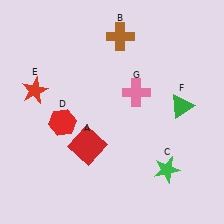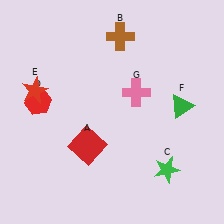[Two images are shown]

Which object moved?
The red hexagon (D) moved left.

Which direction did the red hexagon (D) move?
The red hexagon (D) moved left.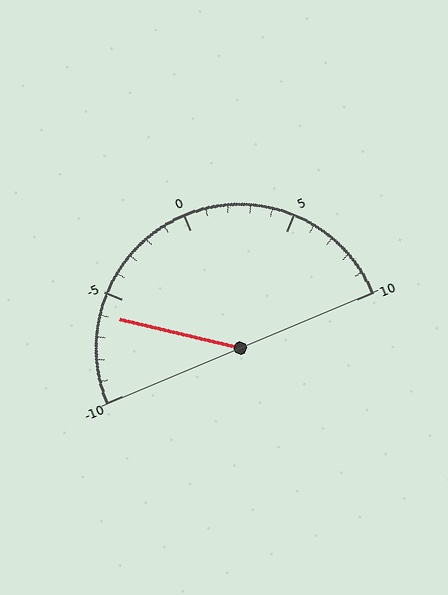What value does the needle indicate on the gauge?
The needle indicates approximately -6.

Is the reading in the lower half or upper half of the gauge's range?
The reading is in the lower half of the range (-10 to 10).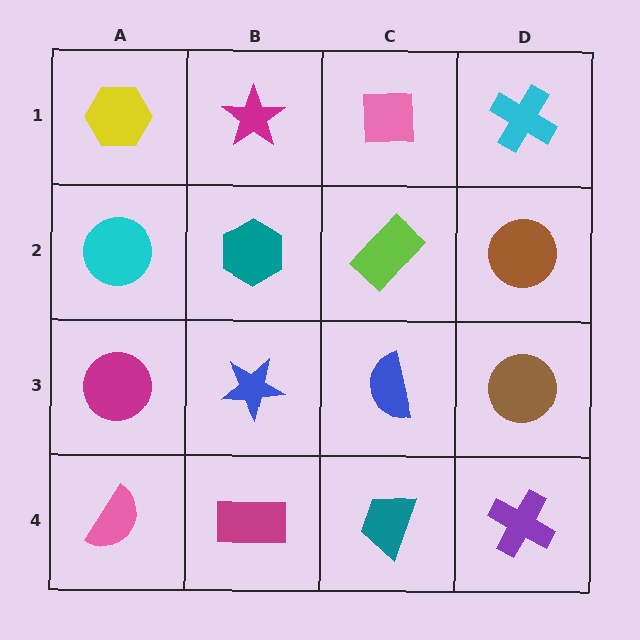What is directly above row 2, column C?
A pink square.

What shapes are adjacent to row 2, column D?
A cyan cross (row 1, column D), a brown circle (row 3, column D), a lime rectangle (row 2, column C).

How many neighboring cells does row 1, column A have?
2.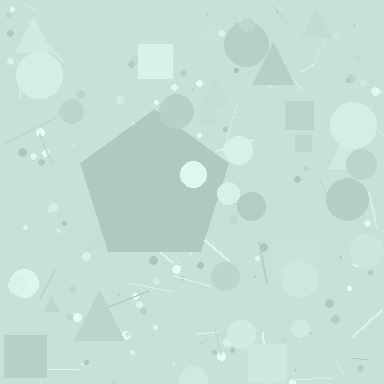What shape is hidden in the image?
A pentagon is hidden in the image.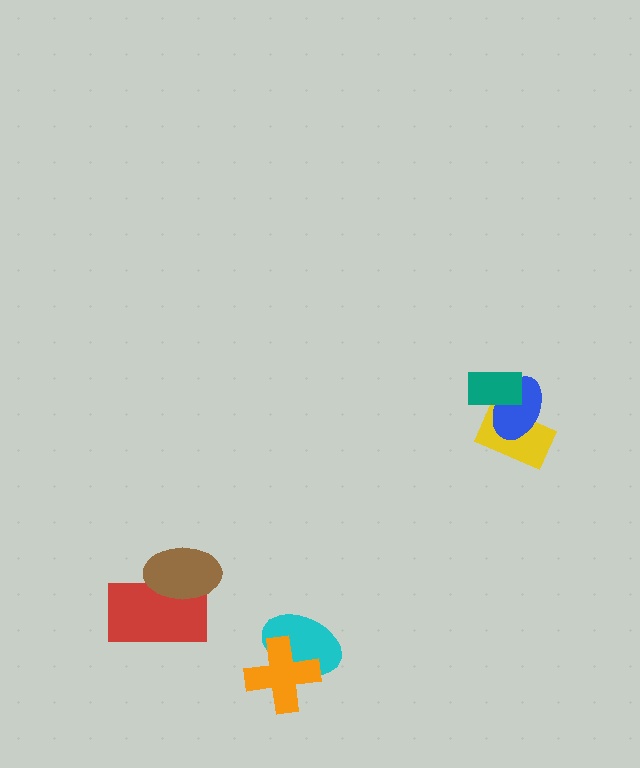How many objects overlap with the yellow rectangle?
2 objects overlap with the yellow rectangle.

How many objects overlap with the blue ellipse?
2 objects overlap with the blue ellipse.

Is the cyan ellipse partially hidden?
Yes, it is partially covered by another shape.